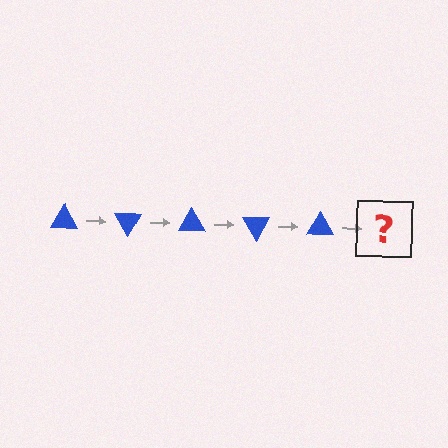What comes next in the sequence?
The next element should be a blue triangle rotated 300 degrees.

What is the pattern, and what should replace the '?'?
The pattern is that the triangle rotates 60 degrees each step. The '?' should be a blue triangle rotated 300 degrees.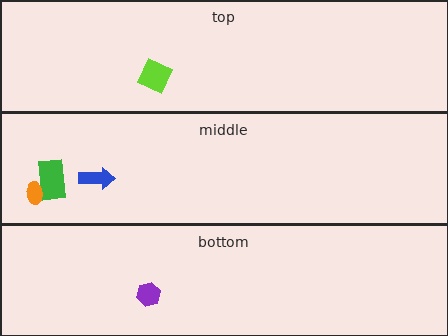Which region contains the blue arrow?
The middle region.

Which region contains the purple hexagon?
The bottom region.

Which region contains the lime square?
The top region.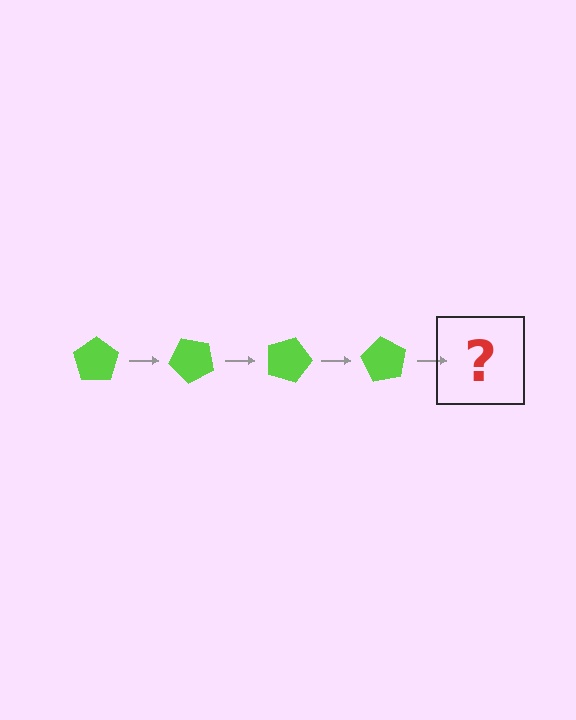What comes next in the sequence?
The next element should be a lime pentagon rotated 180 degrees.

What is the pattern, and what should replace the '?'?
The pattern is that the pentagon rotates 45 degrees each step. The '?' should be a lime pentagon rotated 180 degrees.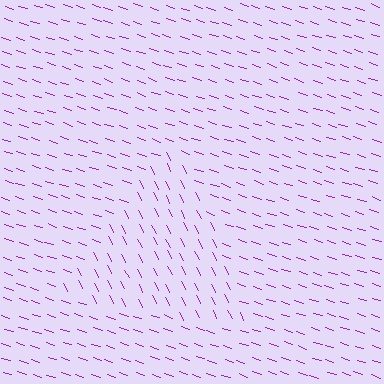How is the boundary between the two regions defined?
The boundary is defined purely by a change in line orientation (approximately 45 degrees difference). All lines are the same color and thickness.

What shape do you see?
I see a triangle.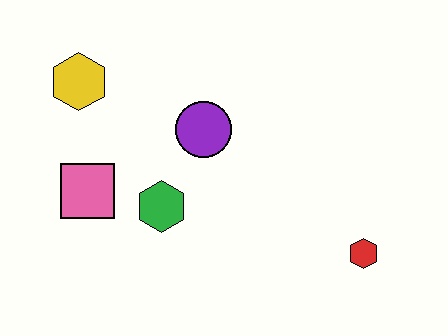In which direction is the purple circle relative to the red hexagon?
The purple circle is to the left of the red hexagon.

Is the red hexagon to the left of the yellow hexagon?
No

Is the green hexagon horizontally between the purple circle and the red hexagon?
No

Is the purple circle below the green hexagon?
No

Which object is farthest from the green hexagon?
The red hexagon is farthest from the green hexagon.